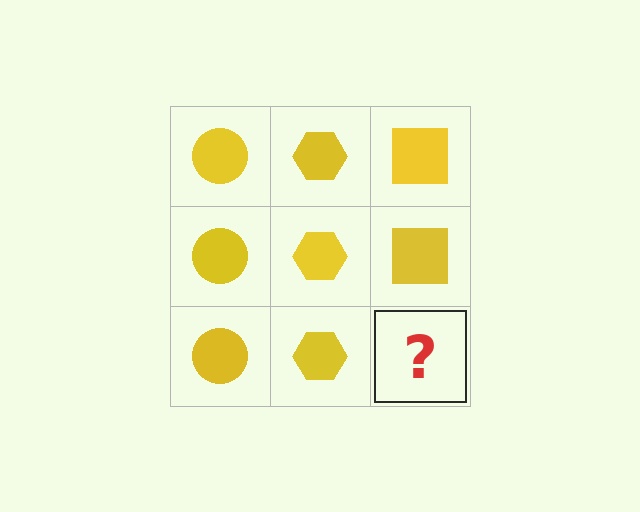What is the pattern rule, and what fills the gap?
The rule is that each column has a consistent shape. The gap should be filled with a yellow square.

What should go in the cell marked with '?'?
The missing cell should contain a yellow square.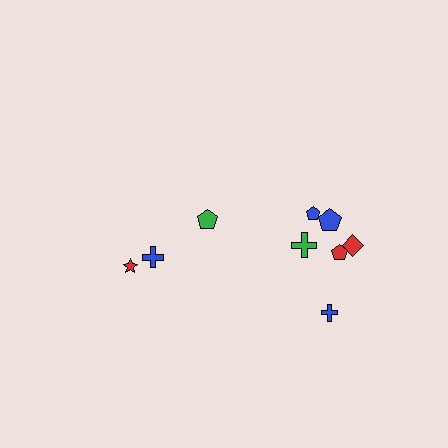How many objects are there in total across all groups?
There are 9 objects.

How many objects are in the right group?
There are 6 objects.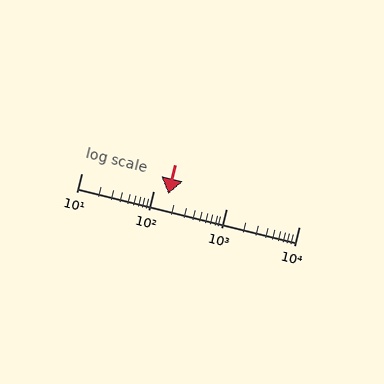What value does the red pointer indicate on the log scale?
The pointer indicates approximately 160.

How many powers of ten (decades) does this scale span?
The scale spans 3 decades, from 10 to 10000.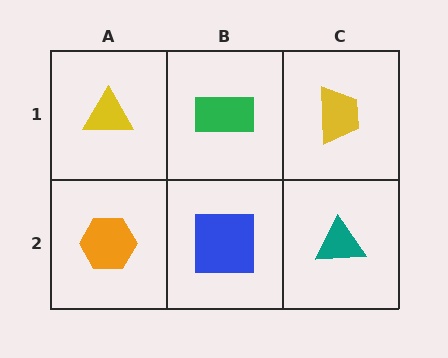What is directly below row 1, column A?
An orange hexagon.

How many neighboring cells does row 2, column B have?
3.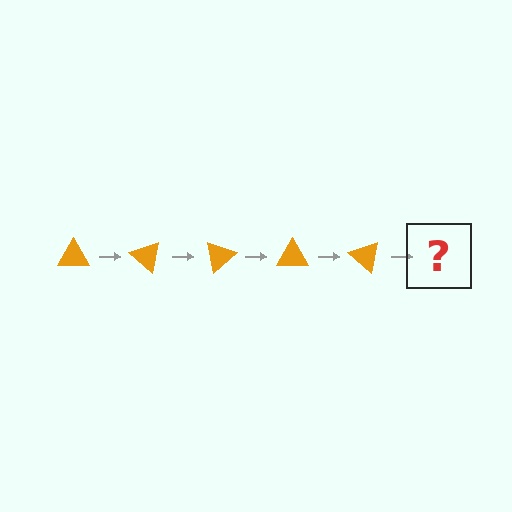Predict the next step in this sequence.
The next step is an orange triangle rotated 200 degrees.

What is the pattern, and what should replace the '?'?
The pattern is that the triangle rotates 40 degrees each step. The '?' should be an orange triangle rotated 200 degrees.